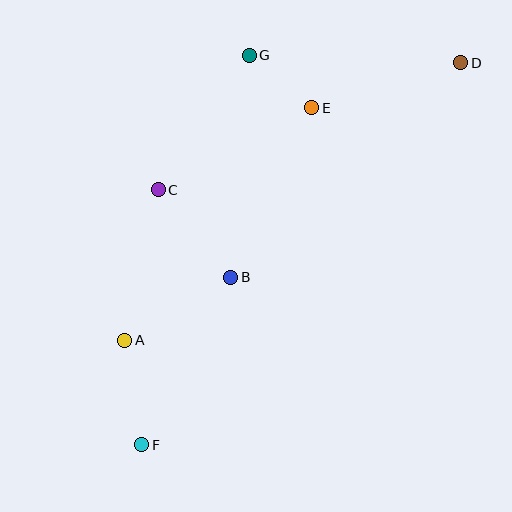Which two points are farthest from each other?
Points D and F are farthest from each other.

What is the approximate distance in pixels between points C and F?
The distance between C and F is approximately 256 pixels.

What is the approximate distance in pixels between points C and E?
The distance between C and E is approximately 174 pixels.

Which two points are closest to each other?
Points E and G are closest to each other.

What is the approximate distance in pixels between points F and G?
The distance between F and G is approximately 404 pixels.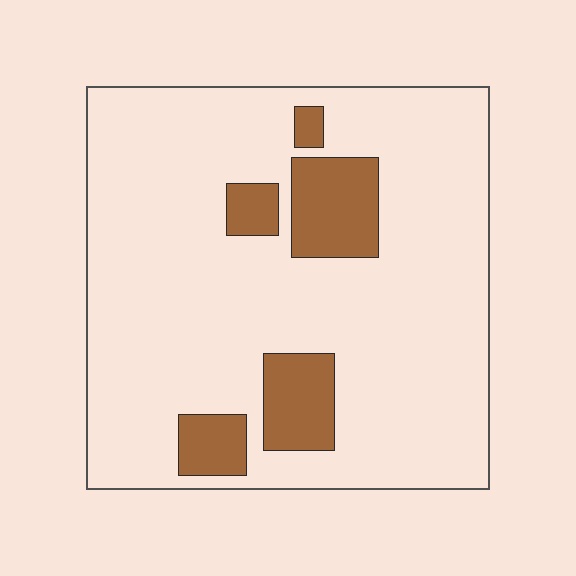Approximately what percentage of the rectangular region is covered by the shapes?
Approximately 15%.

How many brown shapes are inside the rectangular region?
5.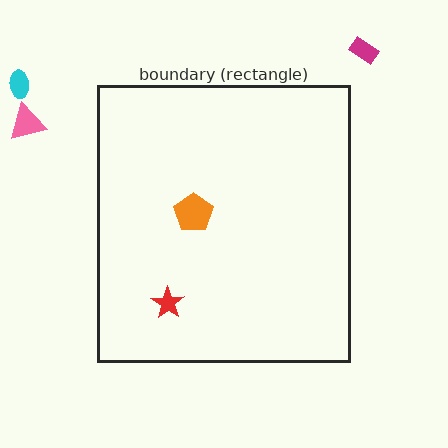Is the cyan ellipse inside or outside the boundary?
Outside.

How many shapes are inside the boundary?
2 inside, 3 outside.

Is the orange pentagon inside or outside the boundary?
Inside.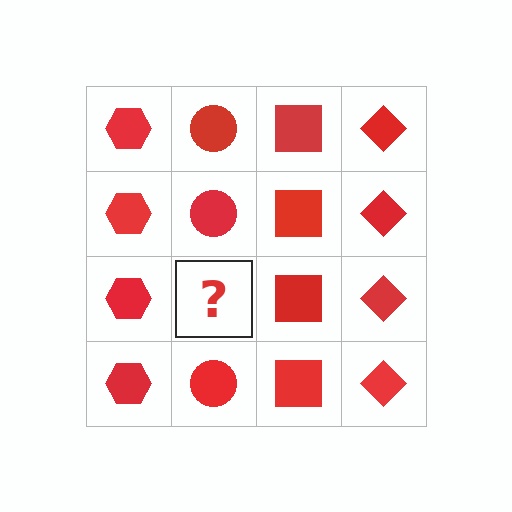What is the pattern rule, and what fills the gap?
The rule is that each column has a consistent shape. The gap should be filled with a red circle.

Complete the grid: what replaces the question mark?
The question mark should be replaced with a red circle.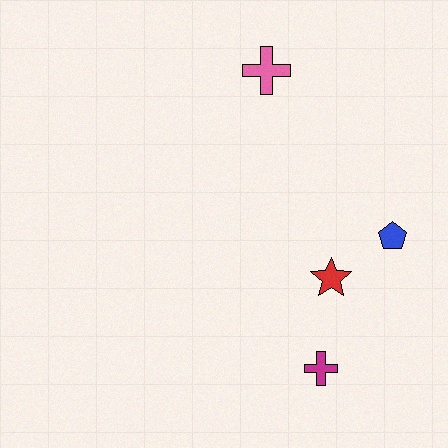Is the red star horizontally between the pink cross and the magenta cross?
No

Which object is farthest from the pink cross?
The magenta cross is farthest from the pink cross.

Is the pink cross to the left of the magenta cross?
Yes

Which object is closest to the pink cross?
The blue pentagon is closest to the pink cross.